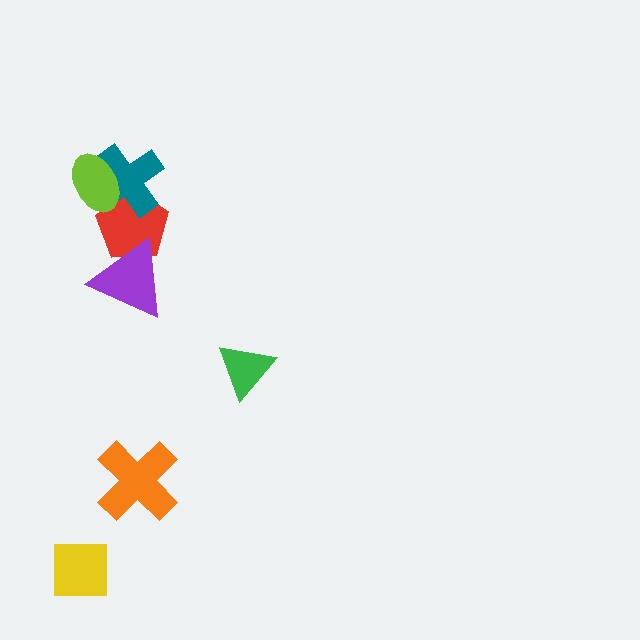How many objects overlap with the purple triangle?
1 object overlaps with the purple triangle.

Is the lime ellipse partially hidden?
No, no other shape covers it.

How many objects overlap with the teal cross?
2 objects overlap with the teal cross.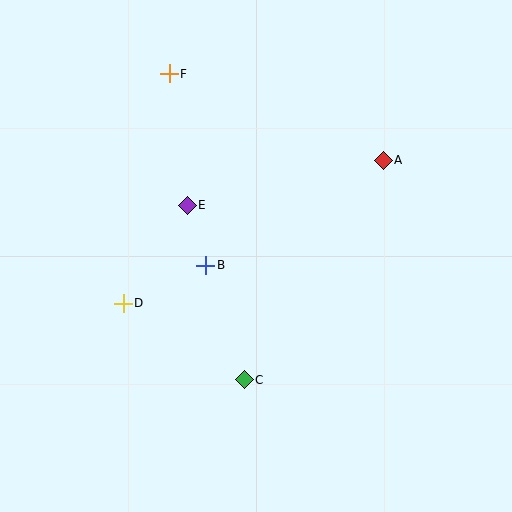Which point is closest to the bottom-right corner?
Point C is closest to the bottom-right corner.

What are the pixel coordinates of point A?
Point A is at (383, 160).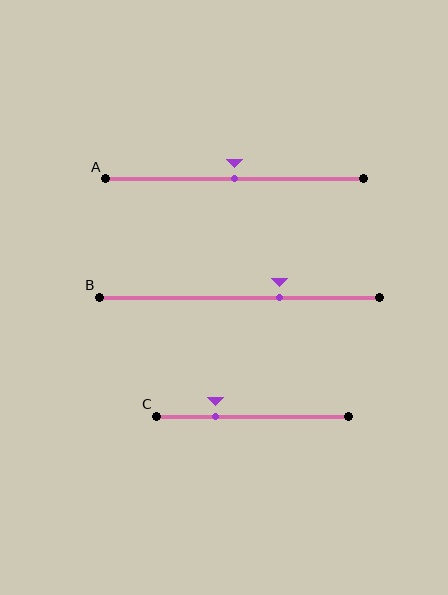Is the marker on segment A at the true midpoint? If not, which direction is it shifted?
Yes, the marker on segment A is at the true midpoint.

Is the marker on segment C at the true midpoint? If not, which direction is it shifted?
No, the marker on segment C is shifted to the left by about 19% of the segment length.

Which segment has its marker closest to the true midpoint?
Segment A has its marker closest to the true midpoint.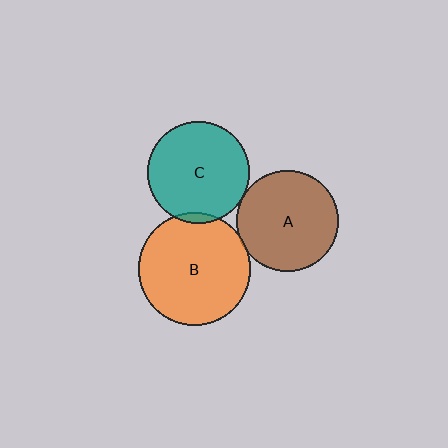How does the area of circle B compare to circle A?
Approximately 1.2 times.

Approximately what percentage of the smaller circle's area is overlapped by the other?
Approximately 5%.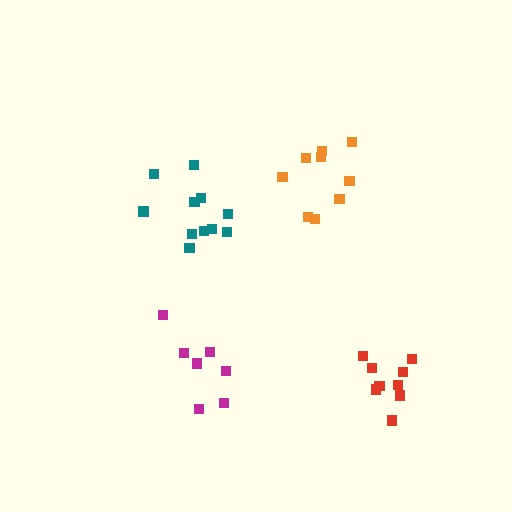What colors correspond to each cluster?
The clusters are colored: orange, teal, magenta, red.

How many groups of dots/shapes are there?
There are 4 groups.